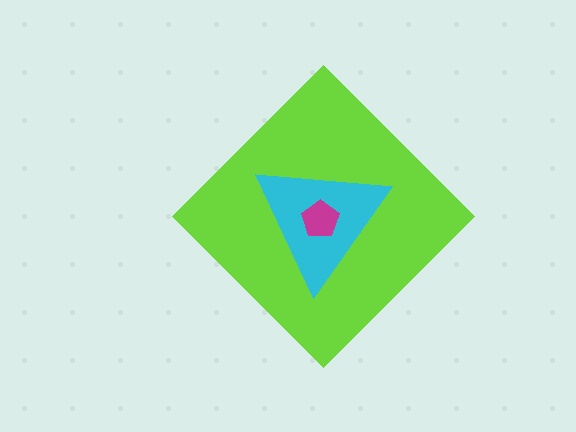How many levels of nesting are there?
3.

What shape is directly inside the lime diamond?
The cyan triangle.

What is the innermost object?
The magenta pentagon.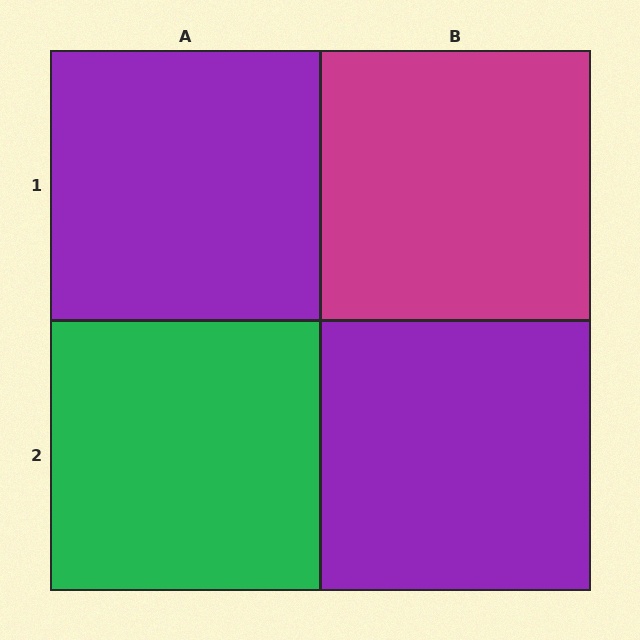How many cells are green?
1 cell is green.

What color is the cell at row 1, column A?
Purple.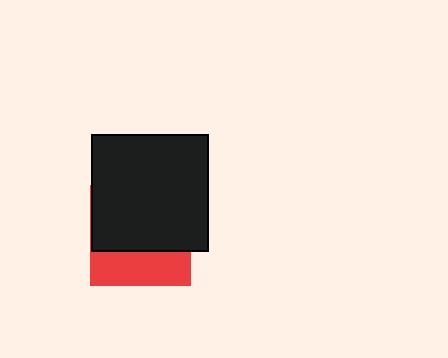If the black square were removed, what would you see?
You would see the complete red square.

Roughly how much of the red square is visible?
A small part of it is visible (roughly 35%).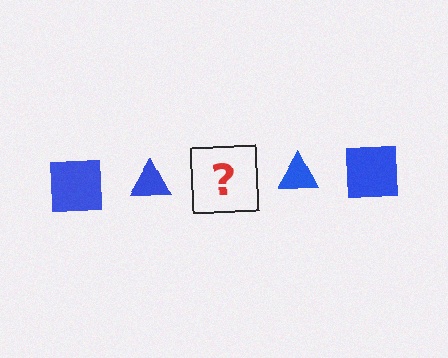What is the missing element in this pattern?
The missing element is a blue square.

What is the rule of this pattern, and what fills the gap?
The rule is that the pattern cycles through square, triangle shapes in blue. The gap should be filled with a blue square.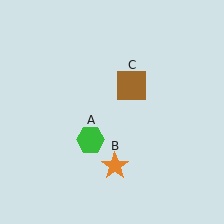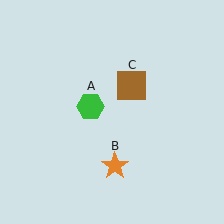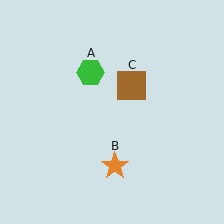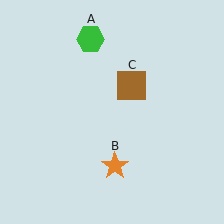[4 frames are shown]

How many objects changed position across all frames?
1 object changed position: green hexagon (object A).